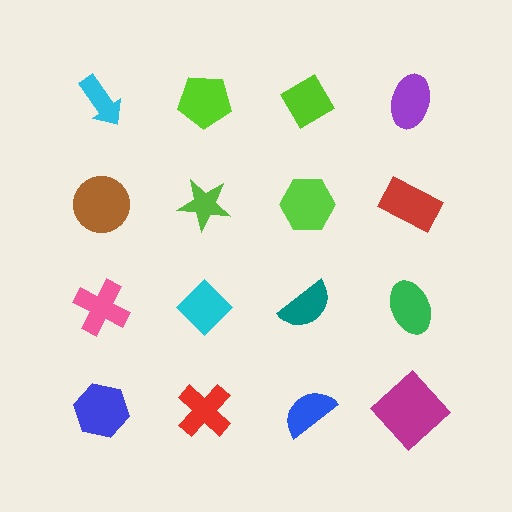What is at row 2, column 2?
A lime star.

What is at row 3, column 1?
A pink cross.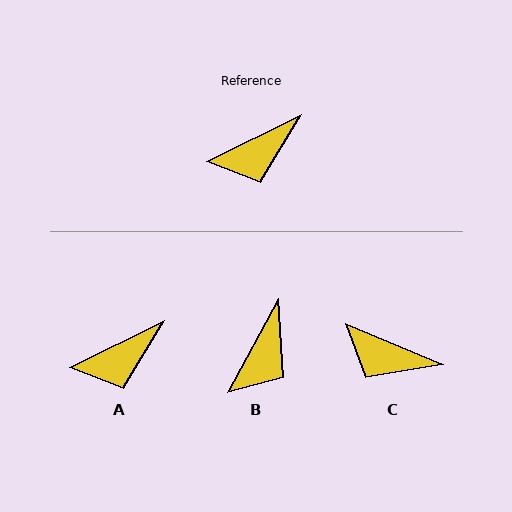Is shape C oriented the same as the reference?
No, it is off by about 49 degrees.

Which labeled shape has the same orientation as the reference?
A.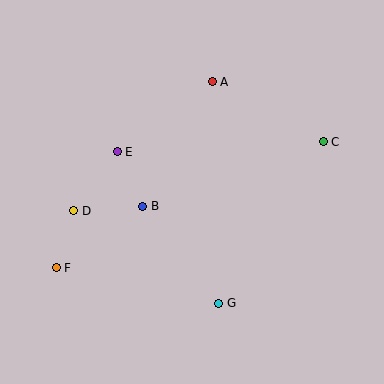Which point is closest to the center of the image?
Point B at (143, 206) is closest to the center.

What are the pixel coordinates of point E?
Point E is at (117, 152).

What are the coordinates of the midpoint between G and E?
The midpoint between G and E is at (168, 228).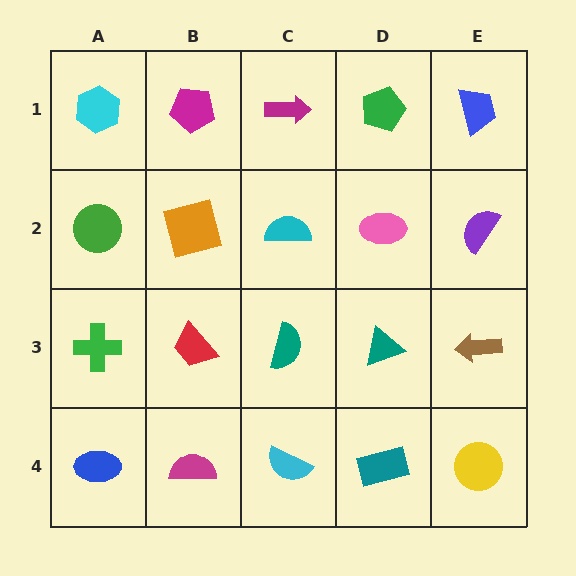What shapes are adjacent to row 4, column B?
A red trapezoid (row 3, column B), a blue ellipse (row 4, column A), a cyan semicircle (row 4, column C).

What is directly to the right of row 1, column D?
A blue trapezoid.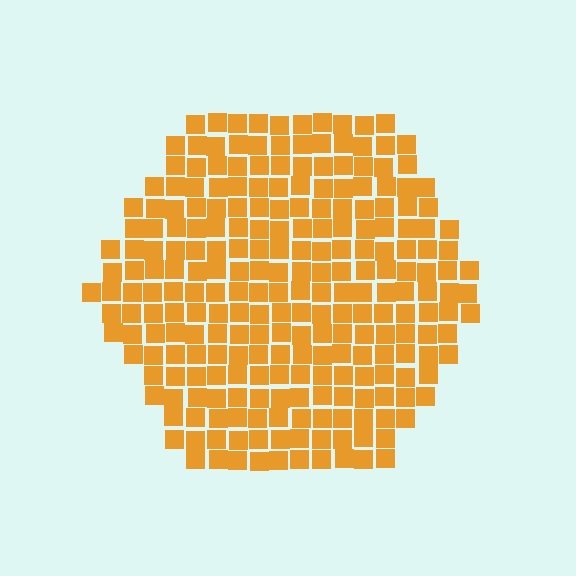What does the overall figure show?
The overall figure shows a hexagon.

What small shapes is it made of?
It is made of small squares.